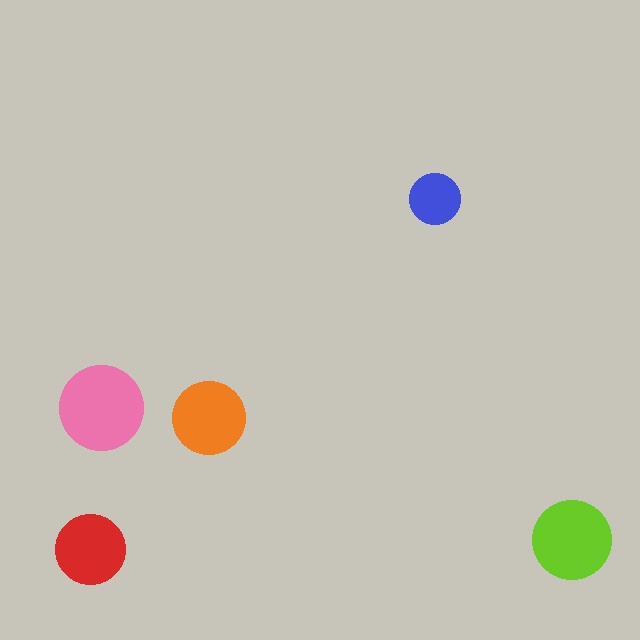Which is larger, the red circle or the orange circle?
The orange one.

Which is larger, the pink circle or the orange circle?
The pink one.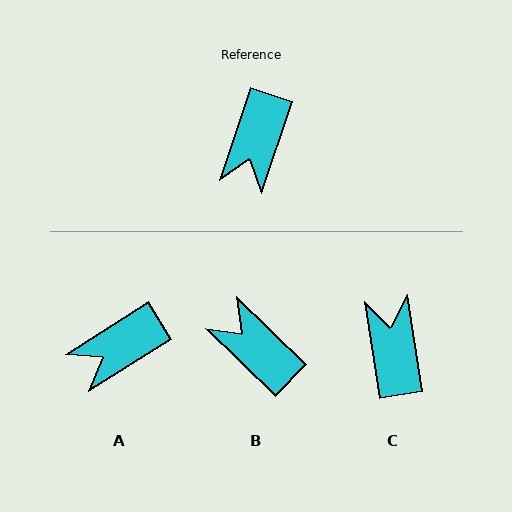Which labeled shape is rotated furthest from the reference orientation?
C, about 153 degrees away.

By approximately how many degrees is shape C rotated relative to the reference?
Approximately 153 degrees clockwise.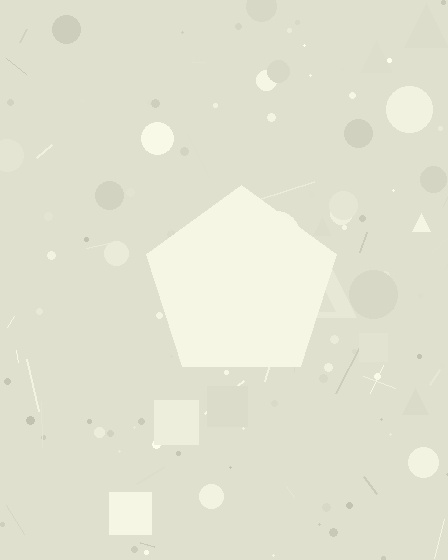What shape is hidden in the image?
A pentagon is hidden in the image.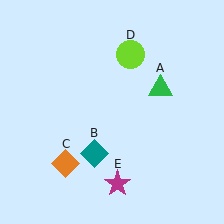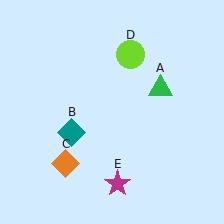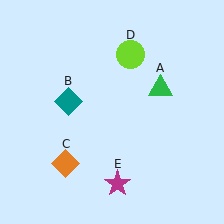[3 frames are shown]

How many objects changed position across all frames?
1 object changed position: teal diamond (object B).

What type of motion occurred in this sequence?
The teal diamond (object B) rotated clockwise around the center of the scene.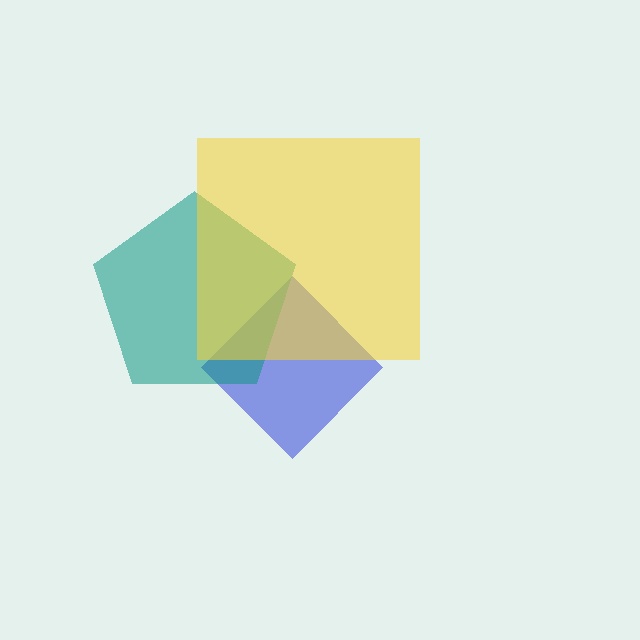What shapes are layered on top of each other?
The layered shapes are: a blue diamond, a teal pentagon, a yellow square.